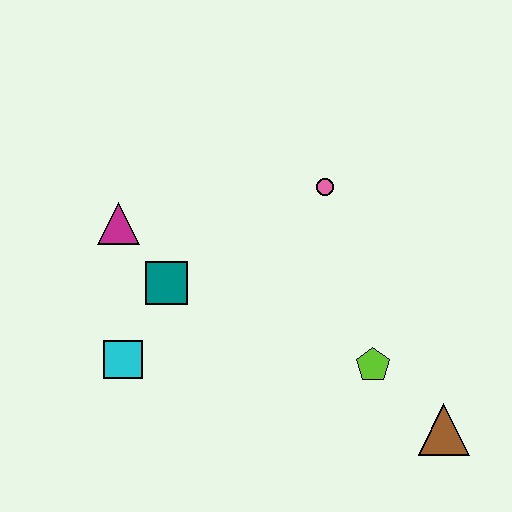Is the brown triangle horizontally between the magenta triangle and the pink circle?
No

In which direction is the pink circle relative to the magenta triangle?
The pink circle is to the right of the magenta triangle.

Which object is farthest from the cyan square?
The brown triangle is farthest from the cyan square.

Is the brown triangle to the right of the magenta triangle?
Yes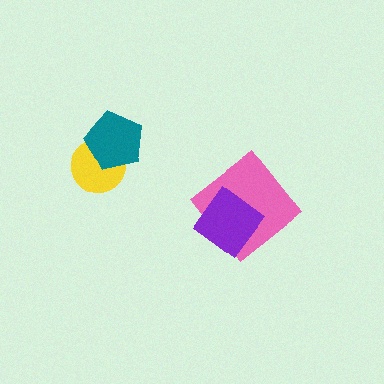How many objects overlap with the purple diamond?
1 object overlaps with the purple diamond.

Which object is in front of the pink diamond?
The purple diamond is in front of the pink diamond.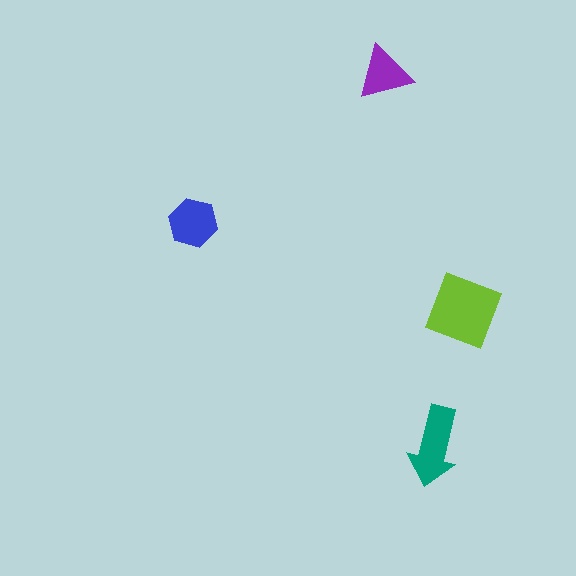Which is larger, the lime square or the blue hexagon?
The lime square.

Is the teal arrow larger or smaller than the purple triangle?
Larger.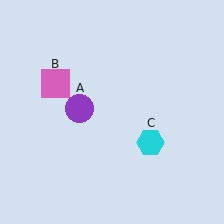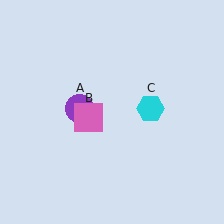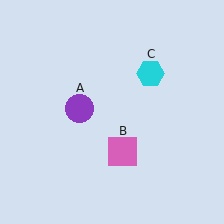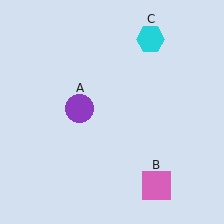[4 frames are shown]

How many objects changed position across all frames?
2 objects changed position: pink square (object B), cyan hexagon (object C).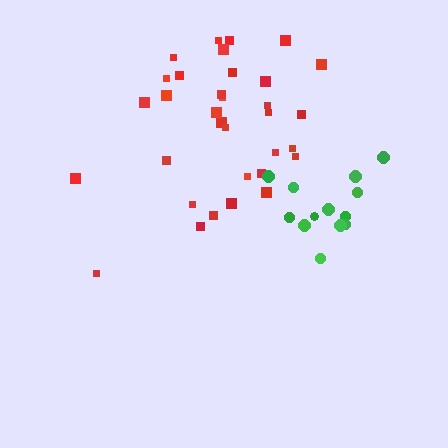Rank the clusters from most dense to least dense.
green, red.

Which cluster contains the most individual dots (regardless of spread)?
Red (33).